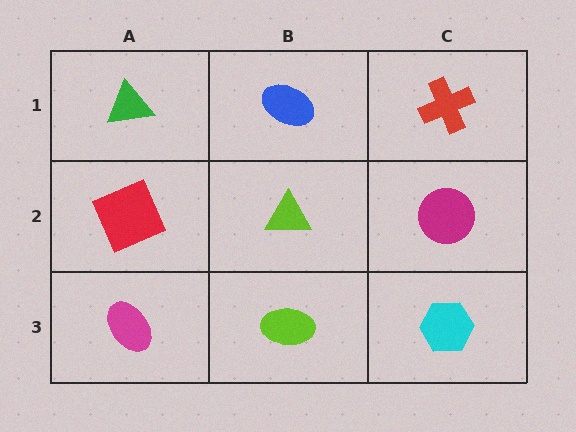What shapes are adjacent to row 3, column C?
A magenta circle (row 2, column C), a lime ellipse (row 3, column B).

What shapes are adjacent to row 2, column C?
A red cross (row 1, column C), a cyan hexagon (row 3, column C), a lime triangle (row 2, column B).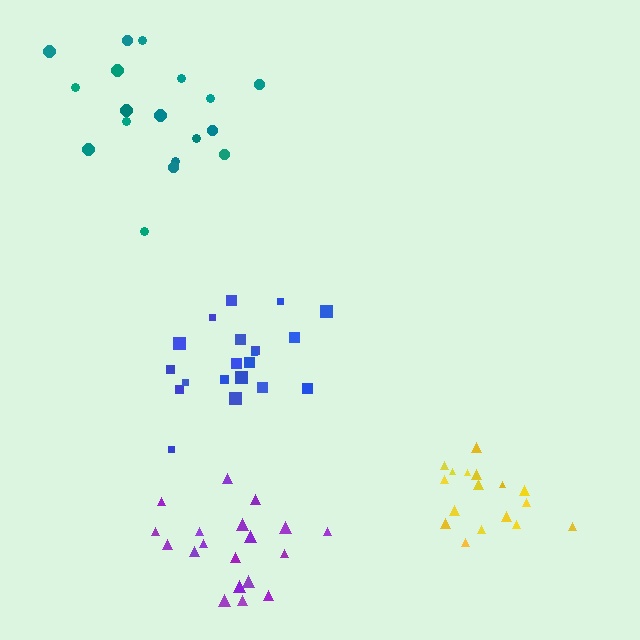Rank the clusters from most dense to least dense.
yellow, purple, blue, teal.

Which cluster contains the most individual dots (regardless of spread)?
Blue (20).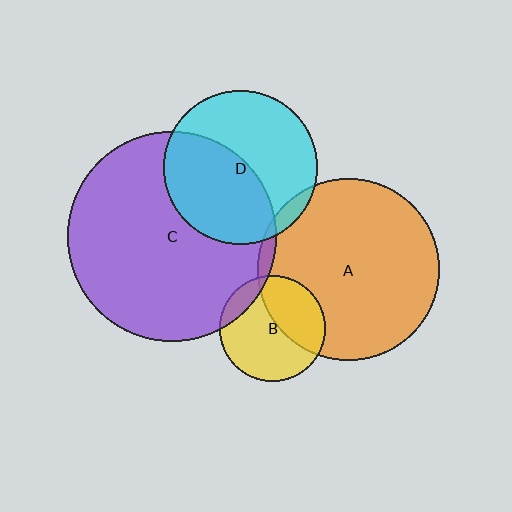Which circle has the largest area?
Circle C (purple).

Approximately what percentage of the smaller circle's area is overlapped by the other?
Approximately 40%.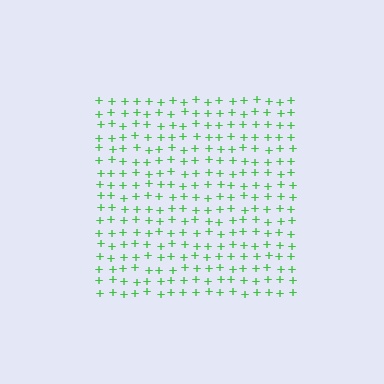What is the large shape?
The large shape is a square.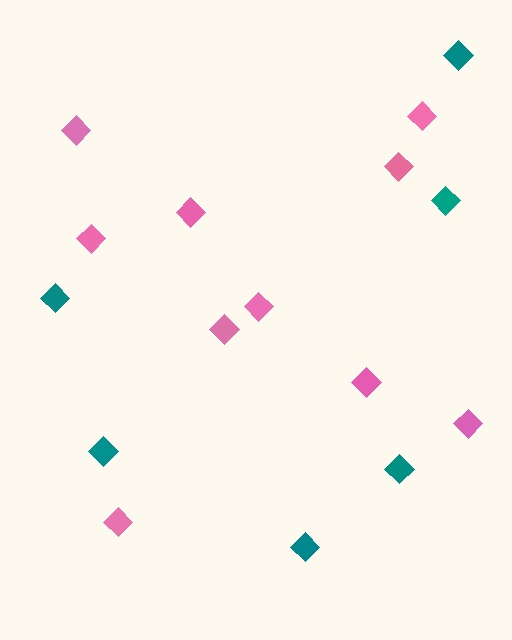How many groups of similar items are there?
There are 2 groups: one group of pink diamonds (10) and one group of teal diamonds (6).